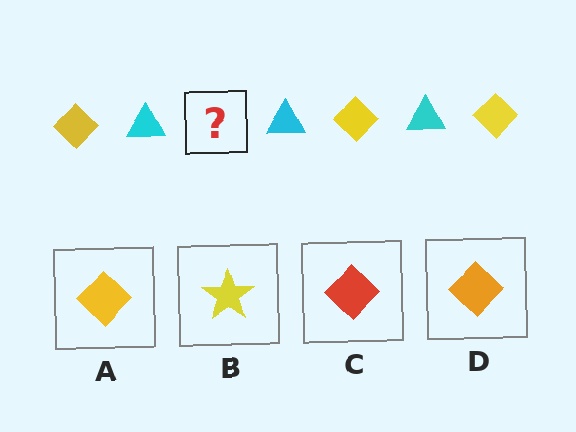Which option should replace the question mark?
Option A.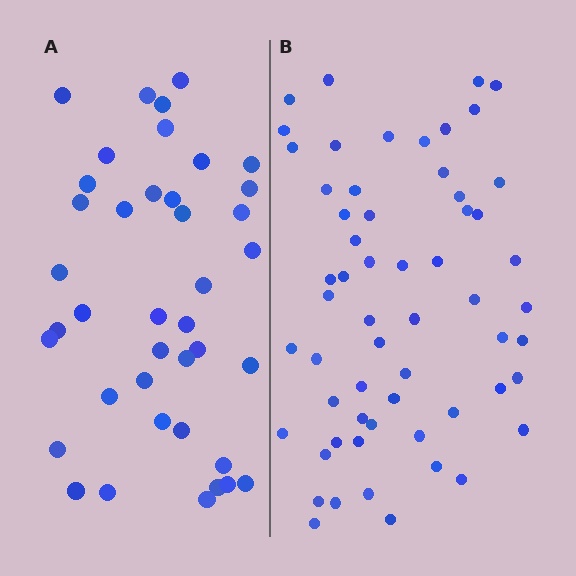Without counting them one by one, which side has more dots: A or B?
Region B (the right region) has more dots.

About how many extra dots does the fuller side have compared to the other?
Region B has approximately 20 more dots than region A.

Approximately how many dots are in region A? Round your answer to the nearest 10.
About 40 dots.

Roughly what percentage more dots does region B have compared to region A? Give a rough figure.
About 50% more.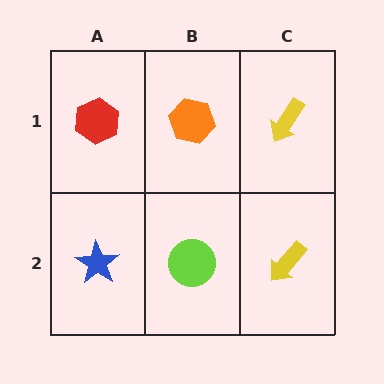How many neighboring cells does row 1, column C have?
2.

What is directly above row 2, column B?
An orange hexagon.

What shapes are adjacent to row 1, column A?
A blue star (row 2, column A), an orange hexagon (row 1, column B).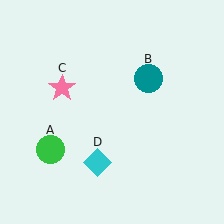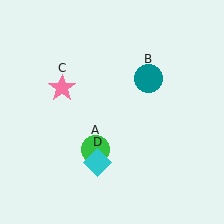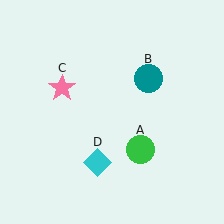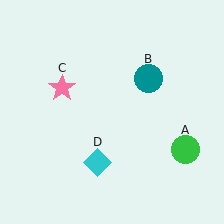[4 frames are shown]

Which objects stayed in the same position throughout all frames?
Teal circle (object B) and pink star (object C) and cyan diamond (object D) remained stationary.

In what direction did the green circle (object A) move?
The green circle (object A) moved right.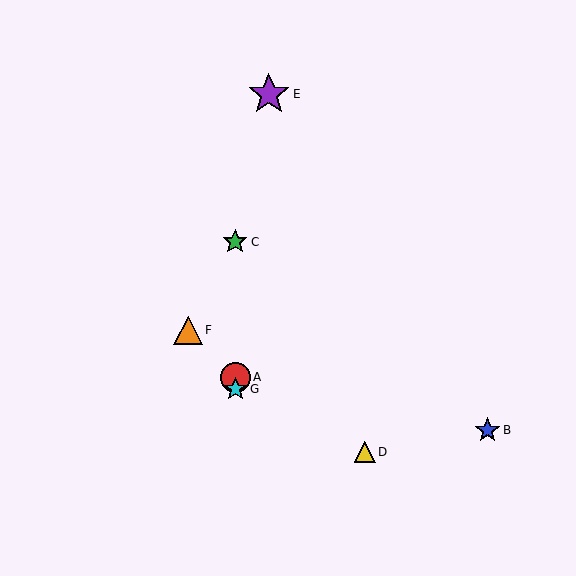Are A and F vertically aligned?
No, A is at x≈235 and F is at x≈188.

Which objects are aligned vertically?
Objects A, C, G are aligned vertically.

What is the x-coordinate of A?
Object A is at x≈235.